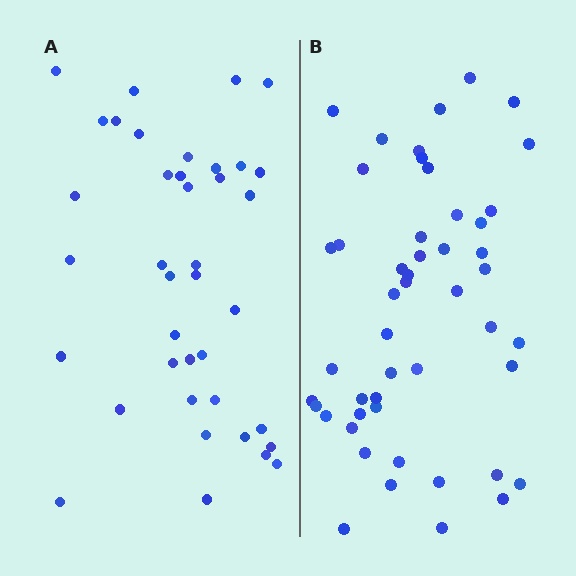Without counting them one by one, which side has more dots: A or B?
Region B (the right region) has more dots.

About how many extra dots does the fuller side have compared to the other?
Region B has roughly 10 or so more dots than region A.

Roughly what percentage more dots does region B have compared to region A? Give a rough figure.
About 25% more.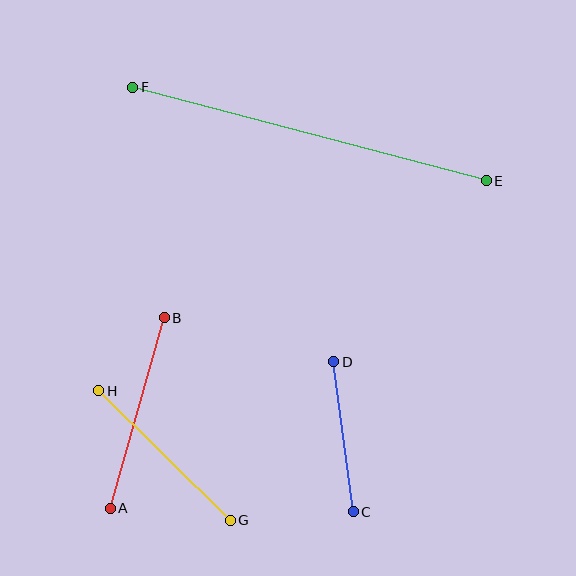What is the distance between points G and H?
The distance is approximately 185 pixels.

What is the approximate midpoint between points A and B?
The midpoint is at approximately (137, 413) pixels.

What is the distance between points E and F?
The distance is approximately 366 pixels.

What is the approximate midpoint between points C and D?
The midpoint is at approximately (344, 437) pixels.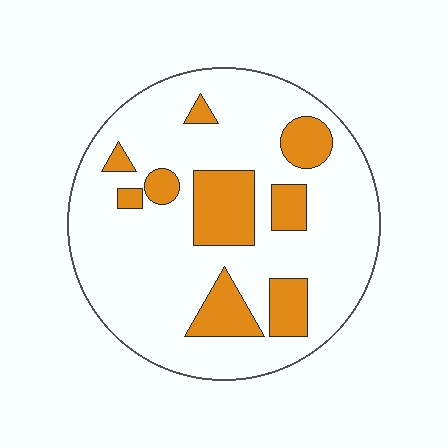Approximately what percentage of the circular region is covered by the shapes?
Approximately 20%.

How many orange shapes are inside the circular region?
9.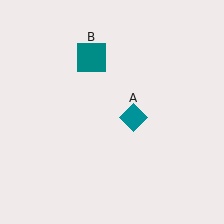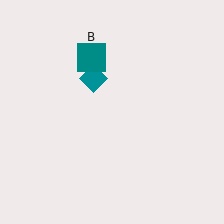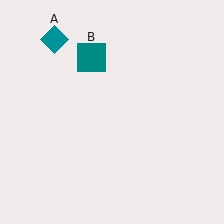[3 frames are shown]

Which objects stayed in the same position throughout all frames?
Teal square (object B) remained stationary.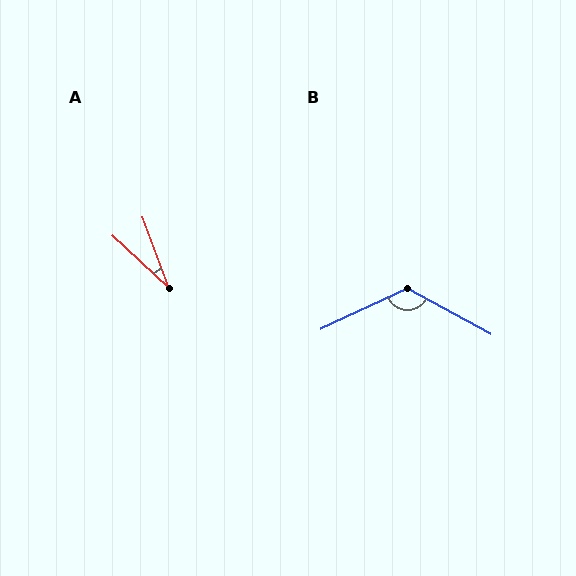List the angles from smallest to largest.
A (27°), B (126°).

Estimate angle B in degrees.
Approximately 126 degrees.